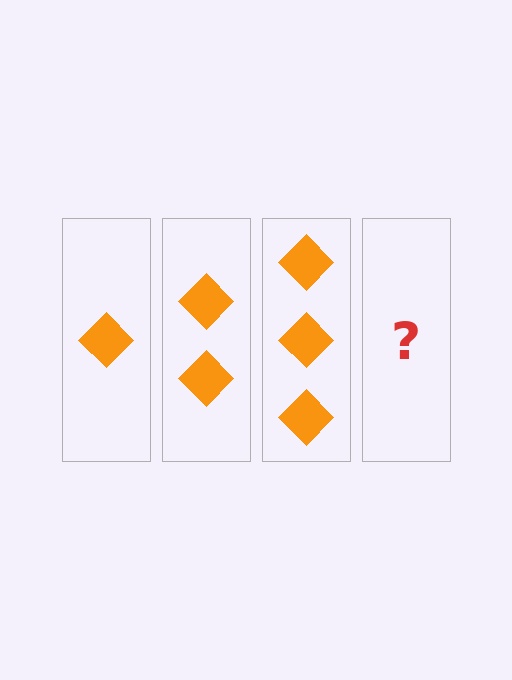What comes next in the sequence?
The next element should be 4 diamonds.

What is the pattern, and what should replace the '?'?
The pattern is that each step adds one more diamond. The '?' should be 4 diamonds.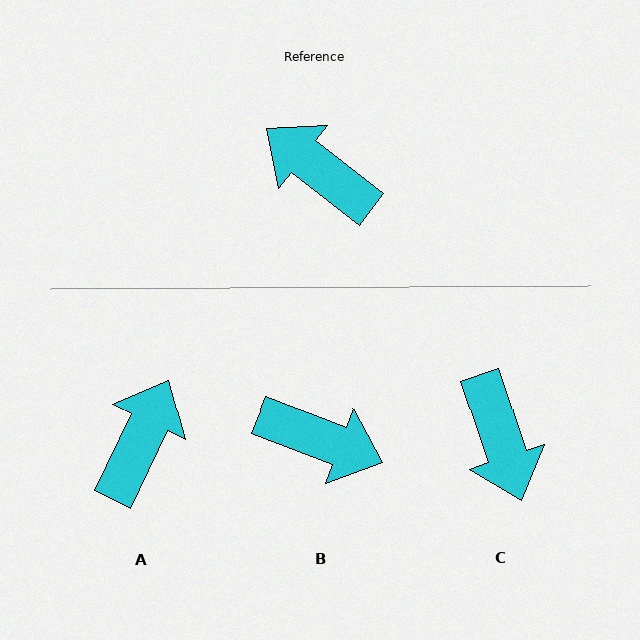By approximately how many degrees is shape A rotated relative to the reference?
Approximately 78 degrees clockwise.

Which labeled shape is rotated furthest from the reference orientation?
B, about 163 degrees away.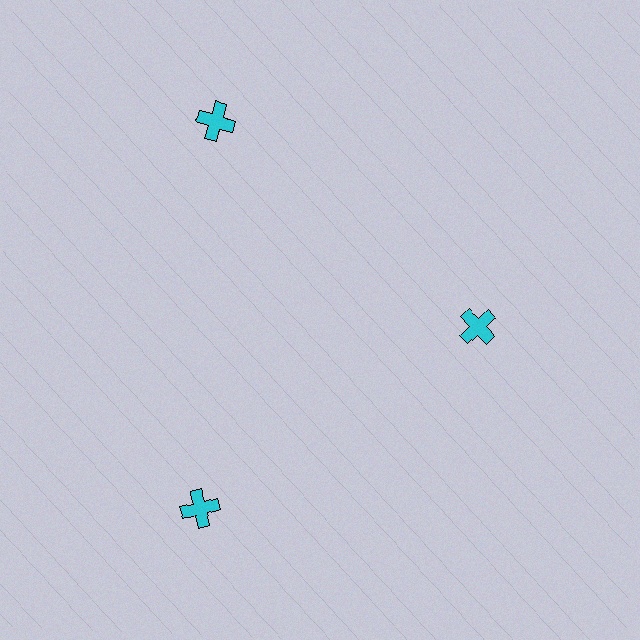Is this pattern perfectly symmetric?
No. The 3 cyan crosses are arranged in a ring, but one element near the 3 o'clock position is pulled inward toward the center, breaking the 3-fold rotational symmetry.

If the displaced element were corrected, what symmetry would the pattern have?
It would have 3-fold rotational symmetry — the pattern would map onto itself every 120 degrees.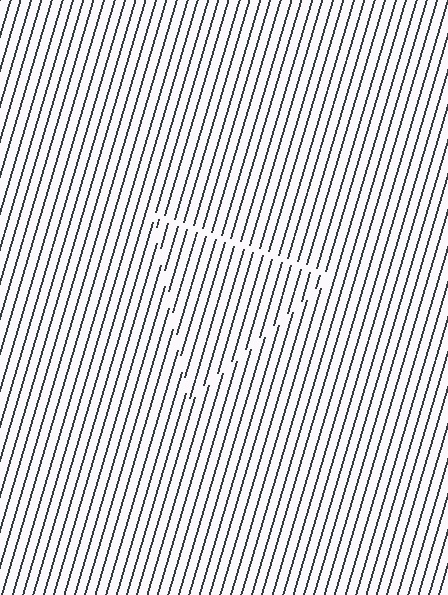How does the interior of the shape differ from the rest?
The interior of the shape contains the same grating, shifted by half a period — the contour is defined by the phase discontinuity where line-ends from the inner and outer gratings abut.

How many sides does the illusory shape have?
3 sides — the line-ends trace a triangle.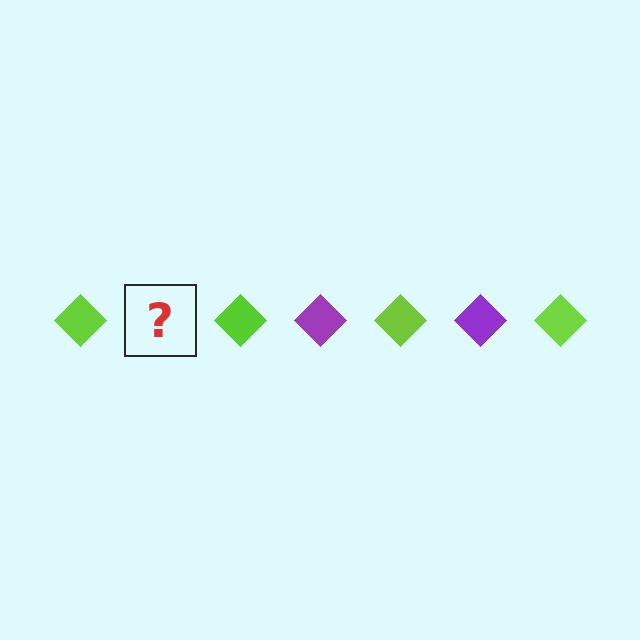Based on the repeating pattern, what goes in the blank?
The blank should be a purple diamond.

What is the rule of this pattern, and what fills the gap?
The rule is that the pattern cycles through lime, purple diamonds. The gap should be filled with a purple diamond.